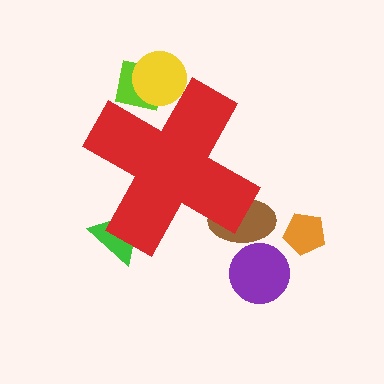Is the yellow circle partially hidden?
Yes, the yellow circle is partially hidden behind the red cross.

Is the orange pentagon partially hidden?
No, the orange pentagon is fully visible.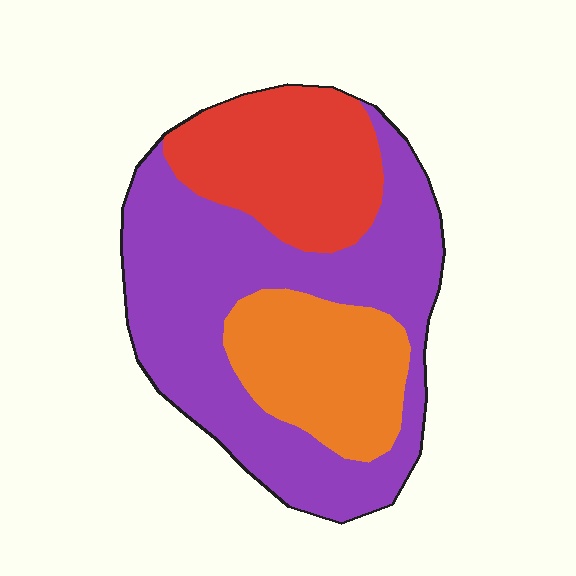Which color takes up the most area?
Purple, at roughly 55%.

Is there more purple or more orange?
Purple.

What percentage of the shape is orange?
Orange covers 22% of the shape.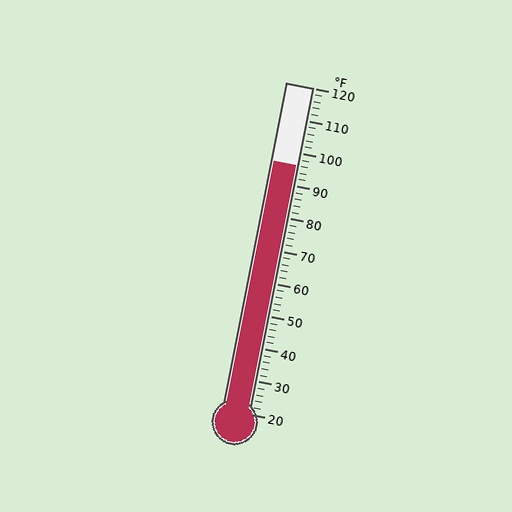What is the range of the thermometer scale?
The thermometer scale ranges from 20°F to 120°F.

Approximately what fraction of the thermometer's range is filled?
The thermometer is filled to approximately 75% of its range.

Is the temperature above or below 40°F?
The temperature is above 40°F.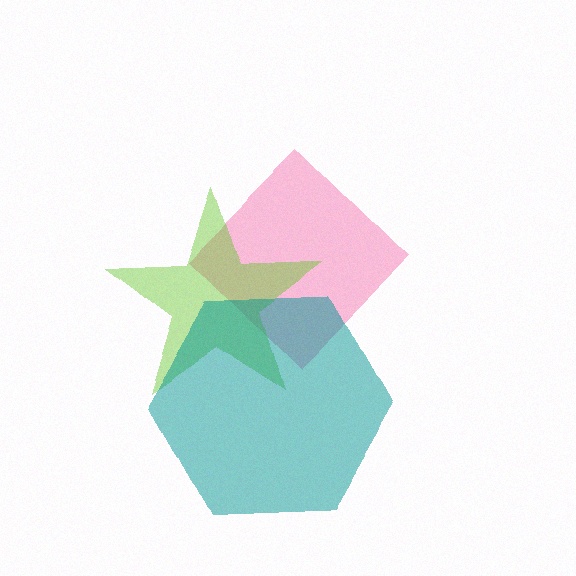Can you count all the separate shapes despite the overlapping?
Yes, there are 3 separate shapes.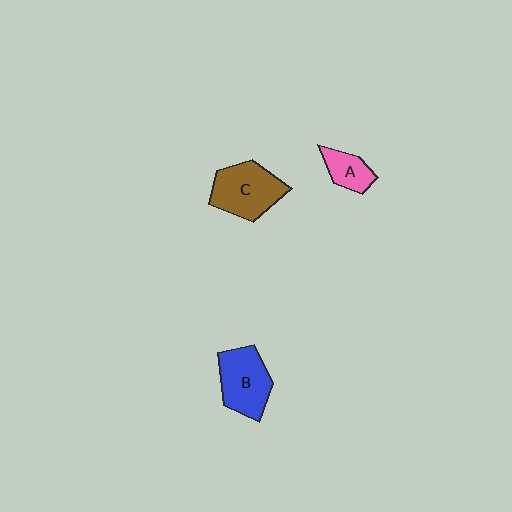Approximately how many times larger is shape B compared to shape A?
Approximately 1.9 times.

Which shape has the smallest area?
Shape A (pink).